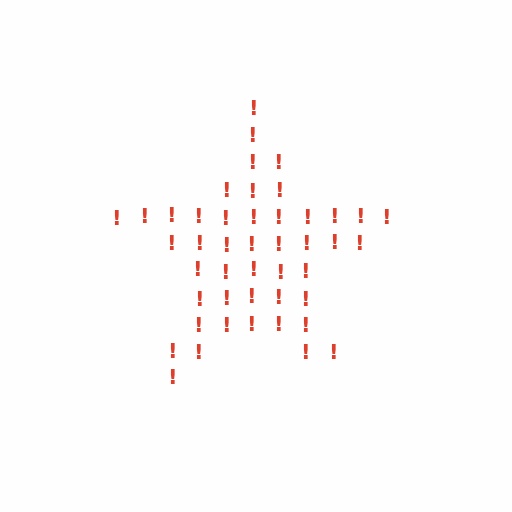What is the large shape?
The large shape is a star.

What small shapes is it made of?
It is made of small exclamation marks.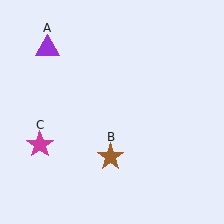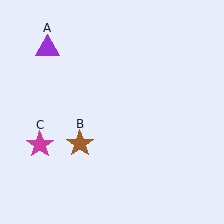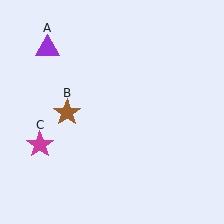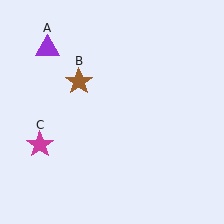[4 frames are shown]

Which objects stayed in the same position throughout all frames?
Purple triangle (object A) and magenta star (object C) remained stationary.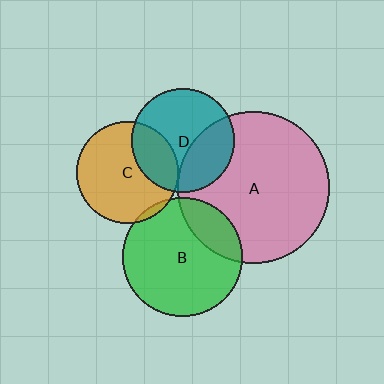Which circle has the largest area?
Circle A (pink).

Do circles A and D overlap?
Yes.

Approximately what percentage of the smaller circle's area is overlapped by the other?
Approximately 35%.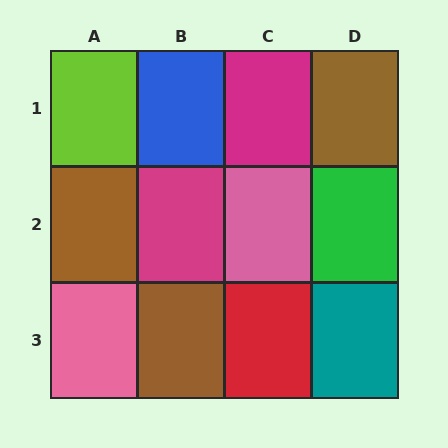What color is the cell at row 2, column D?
Green.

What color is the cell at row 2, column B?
Magenta.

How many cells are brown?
3 cells are brown.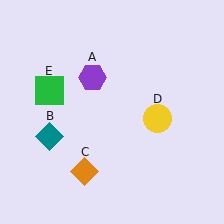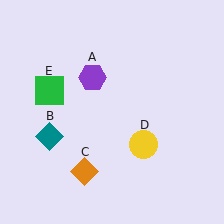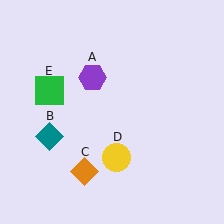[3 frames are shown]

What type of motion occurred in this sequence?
The yellow circle (object D) rotated clockwise around the center of the scene.